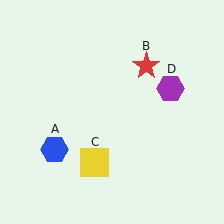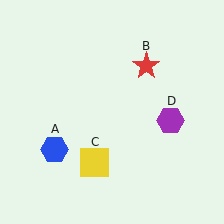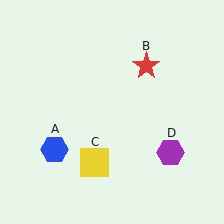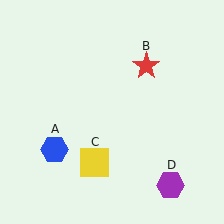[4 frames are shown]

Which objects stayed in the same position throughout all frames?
Blue hexagon (object A) and red star (object B) and yellow square (object C) remained stationary.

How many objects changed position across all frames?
1 object changed position: purple hexagon (object D).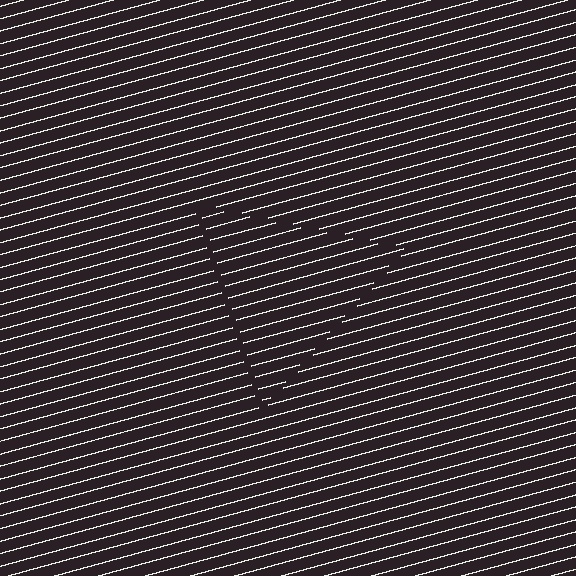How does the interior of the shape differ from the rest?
The interior of the shape contains the same grating, shifted by half a period — the contour is defined by the phase discontinuity where line-ends from the inner and outer gratings abut.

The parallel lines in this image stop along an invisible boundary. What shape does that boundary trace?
An illusory triangle. The interior of the shape contains the same grating, shifted by half a period — the contour is defined by the phase discontinuity where line-ends from the inner and outer gratings abut.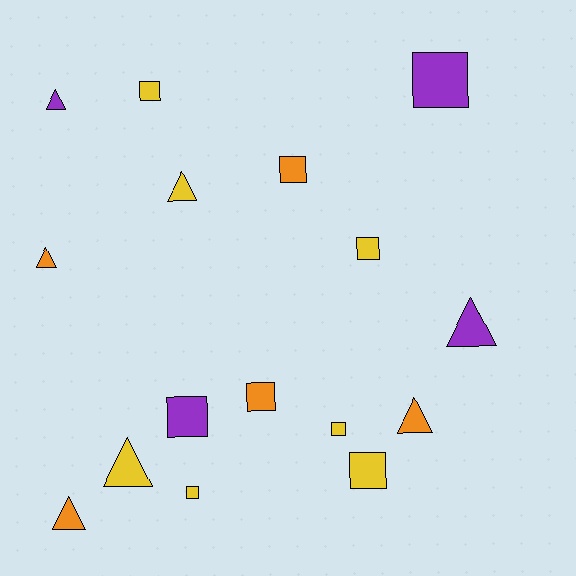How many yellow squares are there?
There are 5 yellow squares.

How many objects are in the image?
There are 16 objects.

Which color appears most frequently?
Yellow, with 7 objects.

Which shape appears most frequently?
Square, with 9 objects.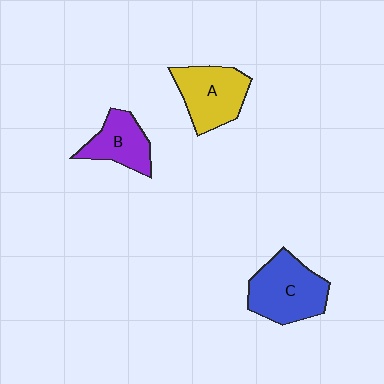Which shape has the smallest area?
Shape B (purple).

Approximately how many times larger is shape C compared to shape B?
Approximately 1.5 times.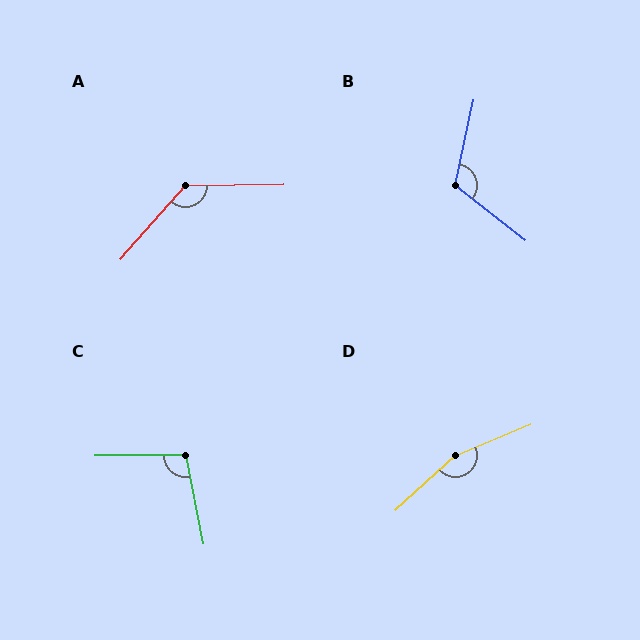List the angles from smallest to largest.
C (101°), B (116°), A (132°), D (160°).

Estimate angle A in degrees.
Approximately 132 degrees.